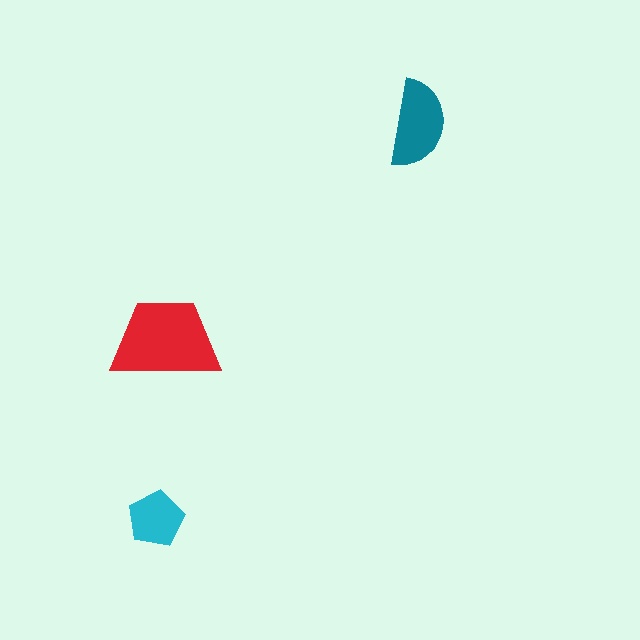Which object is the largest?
The red trapezoid.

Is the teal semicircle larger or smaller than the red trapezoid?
Smaller.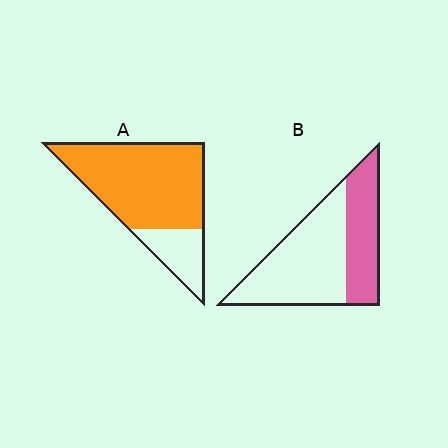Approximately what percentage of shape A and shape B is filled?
A is approximately 80% and B is approximately 35%.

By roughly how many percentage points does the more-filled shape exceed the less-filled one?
By roughly 40 percentage points (A over B).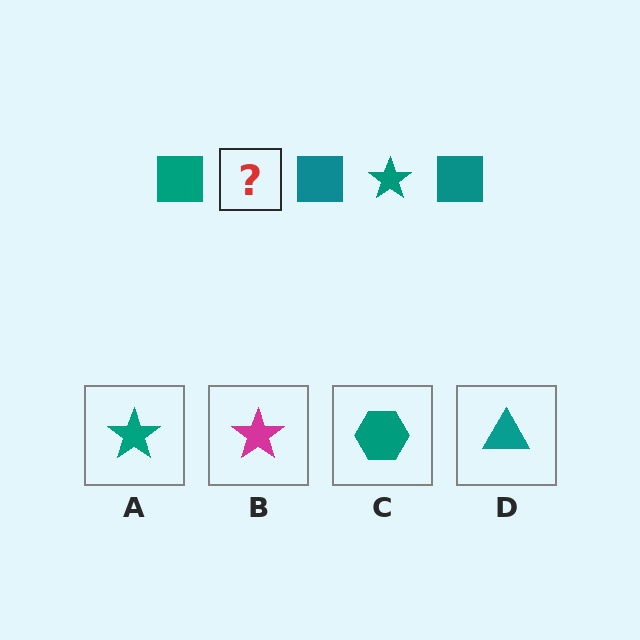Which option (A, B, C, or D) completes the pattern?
A.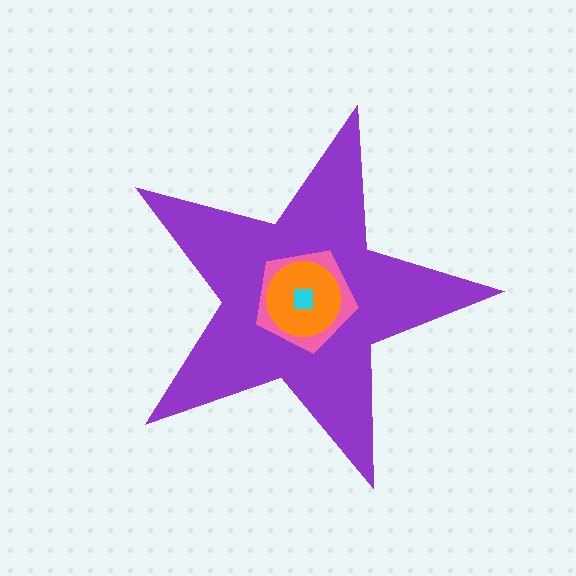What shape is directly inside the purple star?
The pink pentagon.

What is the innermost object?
The cyan square.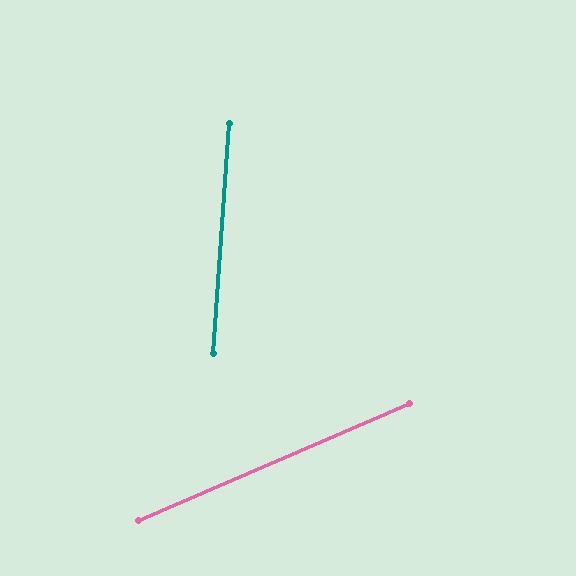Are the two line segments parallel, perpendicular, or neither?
Neither parallel nor perpendicular — they differ by about 63°.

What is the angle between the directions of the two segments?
Approximately 63 degrees.